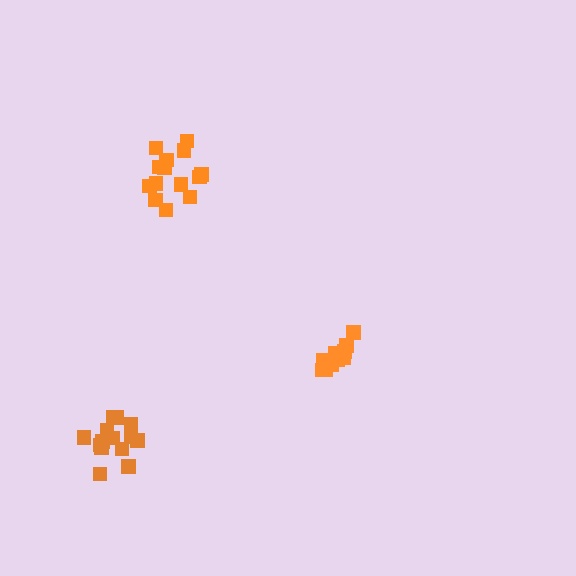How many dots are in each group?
Group 1: 14 dots, Group 2: 14 dots, Group 3: 10 dots (38 total).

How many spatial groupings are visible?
There are 3 spatial groupings.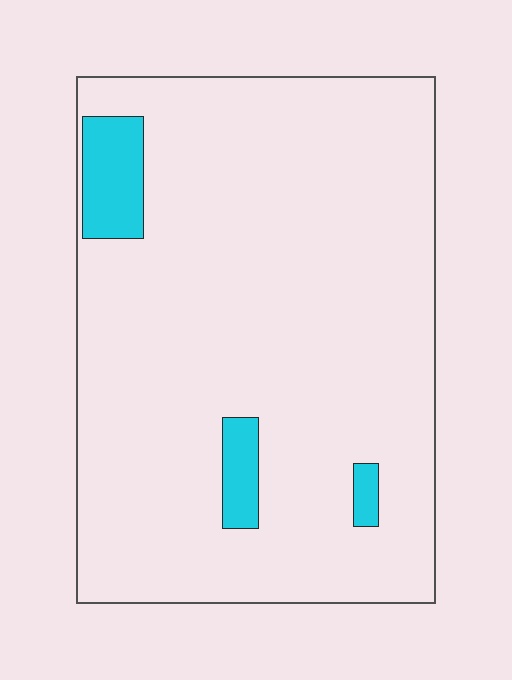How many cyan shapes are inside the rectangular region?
3.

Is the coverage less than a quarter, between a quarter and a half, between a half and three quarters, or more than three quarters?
Less than a quarter.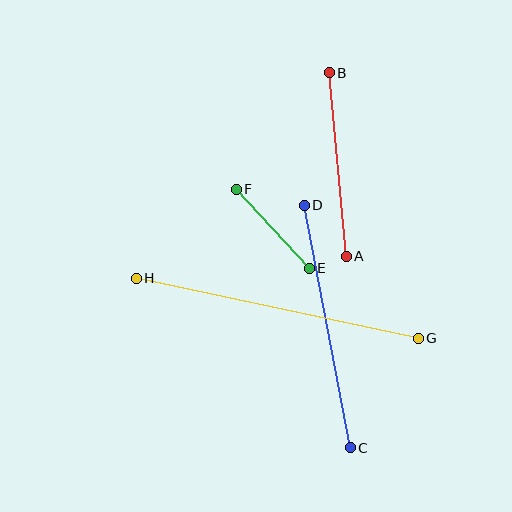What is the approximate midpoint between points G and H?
The midpoint is at approximately (277, 308) pixels.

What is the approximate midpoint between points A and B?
The midpoint is at approximately (338, 164) pixels.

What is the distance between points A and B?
The distance is approximately 184 pixels.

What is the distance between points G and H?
The distance is approximately 288 pixels.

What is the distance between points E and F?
The distance is approximately 108 pixels.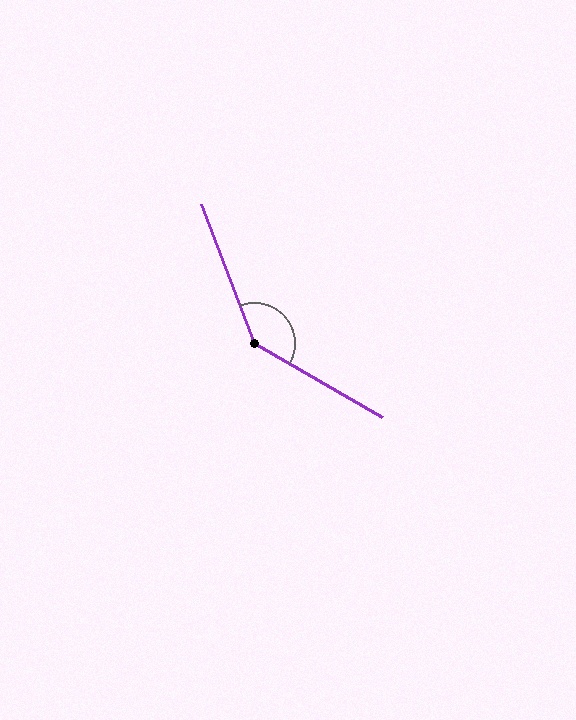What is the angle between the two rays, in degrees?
Approximately 141 degrees.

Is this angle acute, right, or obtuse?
It is obtuse.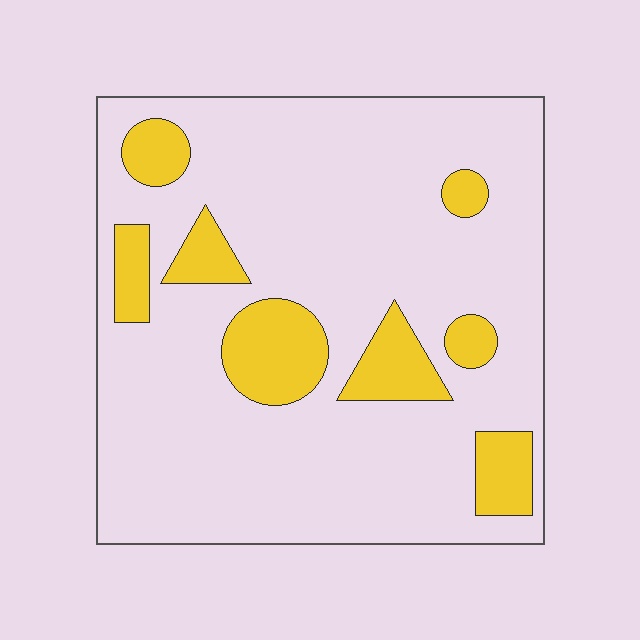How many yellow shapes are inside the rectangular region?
8.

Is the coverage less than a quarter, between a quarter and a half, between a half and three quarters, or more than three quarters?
Less than a quarter.